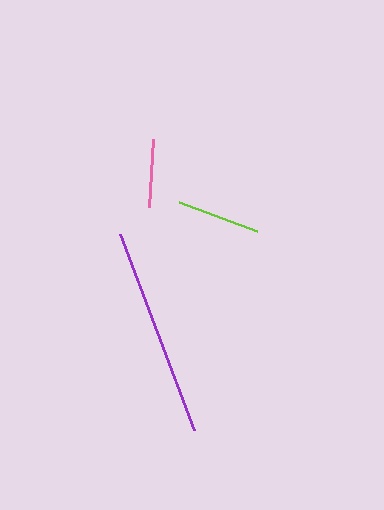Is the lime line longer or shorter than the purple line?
The purple line is longer than the lime line.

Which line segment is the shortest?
The pink line is the shortest at approximately 69 pixels.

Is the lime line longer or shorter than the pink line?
The lime line is longer than the pink line.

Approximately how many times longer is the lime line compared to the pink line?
The lime line is approximately 1.2 times the length of the pink line.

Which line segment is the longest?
The purple line is the longest at approximately 210 pixels.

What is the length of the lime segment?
The lime segment is approximately 83 pixels long.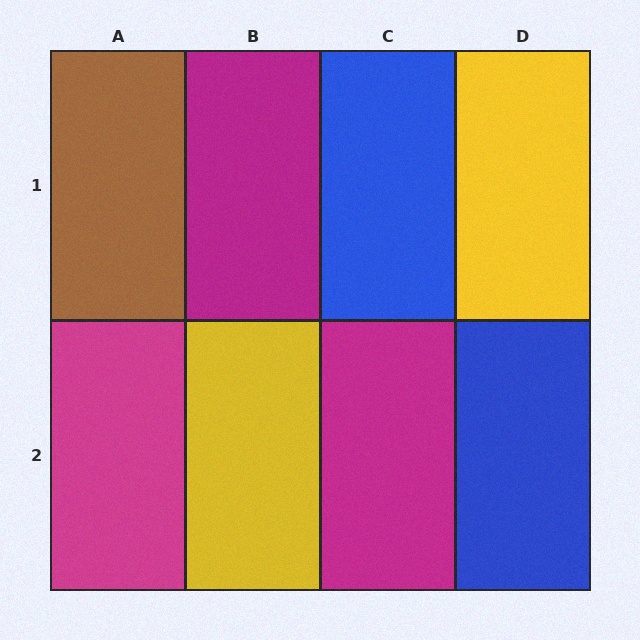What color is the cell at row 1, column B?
Magenta.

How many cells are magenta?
3 cells are magenta.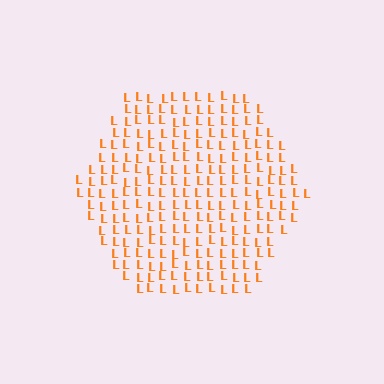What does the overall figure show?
The overall figure shows a hexagon.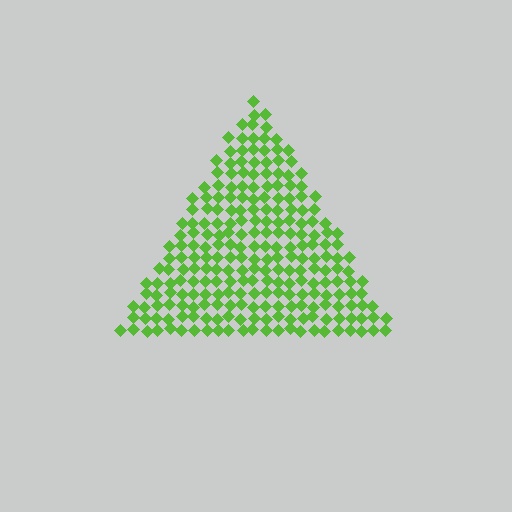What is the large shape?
The large shape is a triangle.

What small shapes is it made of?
It is made of small diamonds.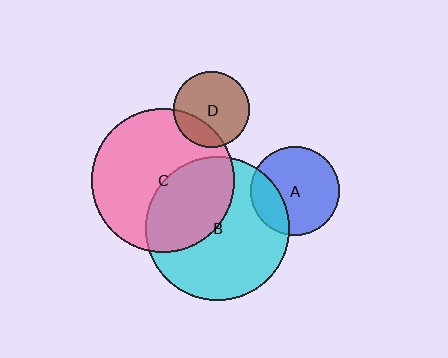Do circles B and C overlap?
Yes.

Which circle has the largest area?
Circle B (cyan).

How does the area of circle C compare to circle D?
Approximately 3.6 times.